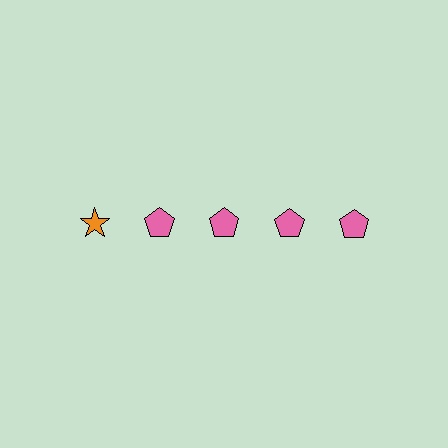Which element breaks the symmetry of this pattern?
The orange star in the top row, leftmost column breaks the symmetry. All other shapes are pink pentagons.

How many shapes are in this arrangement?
There are 5 shapes arranged in a grid pattern.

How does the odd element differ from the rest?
It differs in both color (orange instead of pink) and shape (star instead of pentagon).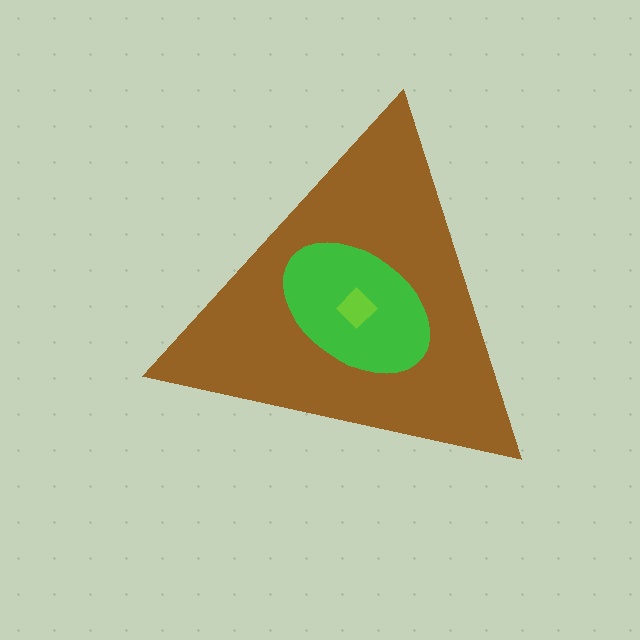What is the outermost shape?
The brown triangle.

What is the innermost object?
The lime diamond.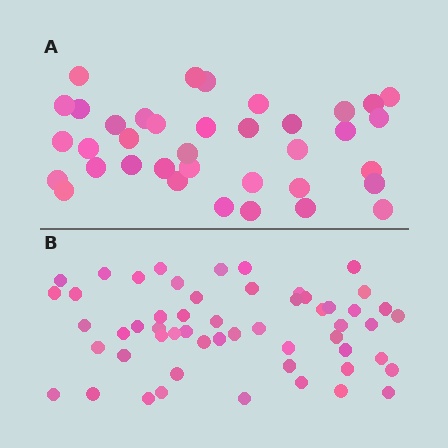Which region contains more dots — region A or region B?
Region B (the bottom region) has more dots.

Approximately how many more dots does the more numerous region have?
Region B has approximately 20 more dots than region A.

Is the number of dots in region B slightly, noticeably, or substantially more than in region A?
Region B has substantially more. The ratio is roughly 1.5 to 1.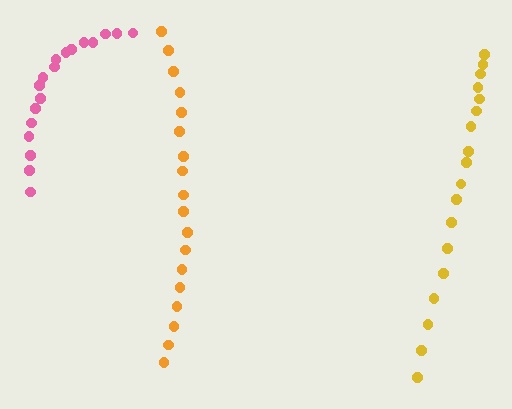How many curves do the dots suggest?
There are 3 distinct paths.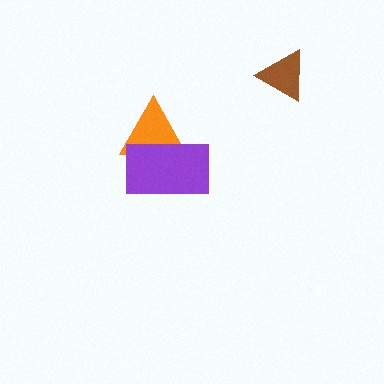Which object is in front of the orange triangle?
The purple rectangle is in front of the orange triangle.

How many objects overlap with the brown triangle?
0 objects overlap with the brown triangle.